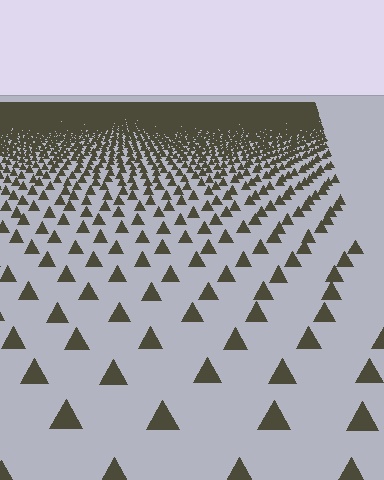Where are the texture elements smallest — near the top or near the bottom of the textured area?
Near the top.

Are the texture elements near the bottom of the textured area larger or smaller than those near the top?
Larger. Near the bottom, elements are closer to the viewer and appear at a bigger on-screen size.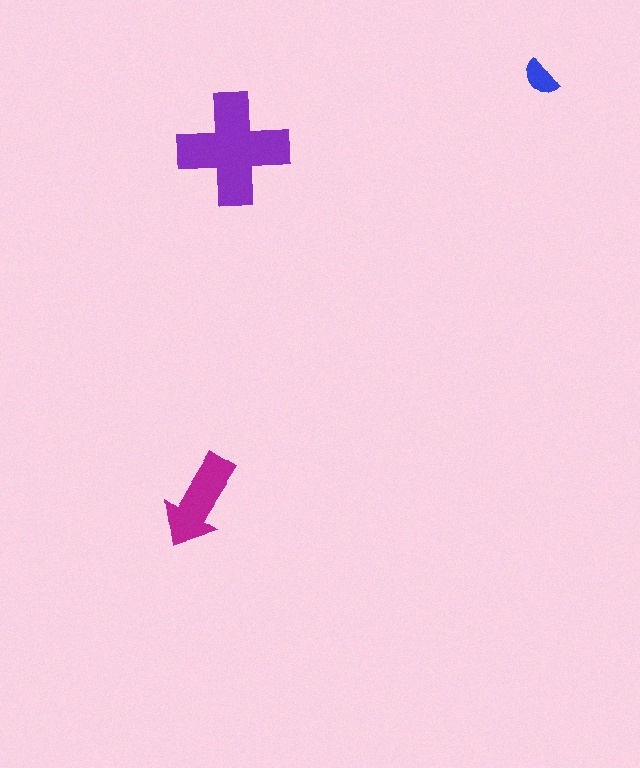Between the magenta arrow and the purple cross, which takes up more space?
The purple cross.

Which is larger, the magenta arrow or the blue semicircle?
The magenta arrow.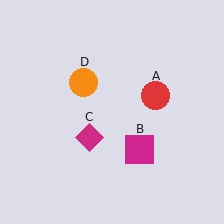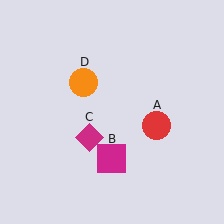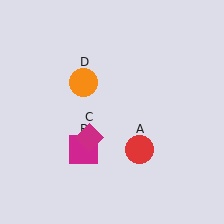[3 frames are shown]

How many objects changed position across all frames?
2 objects changed position: red circle (object A), magenta square (object B).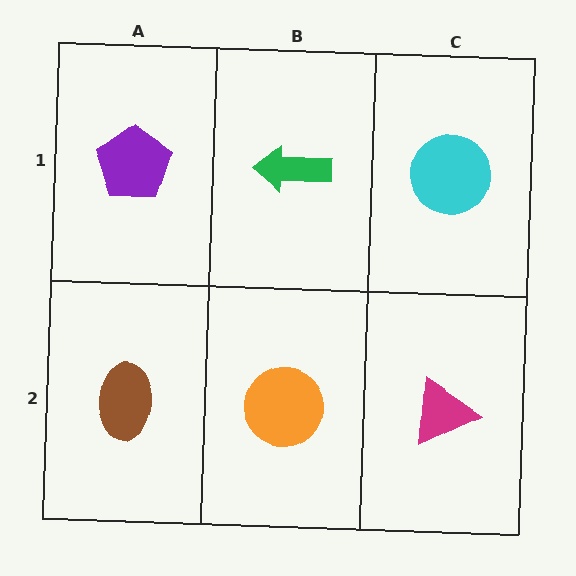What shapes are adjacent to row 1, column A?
A brown ellipse (row 2, column A), a green arrow (row 1, column B).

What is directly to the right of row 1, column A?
A green arrow.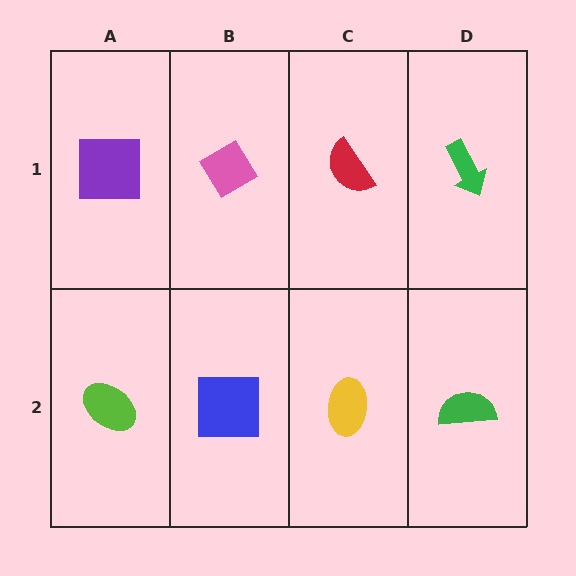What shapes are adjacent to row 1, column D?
A green semicircle (row 2, column D), a red semicircle (row 1, column C).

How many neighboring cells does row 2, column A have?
2.